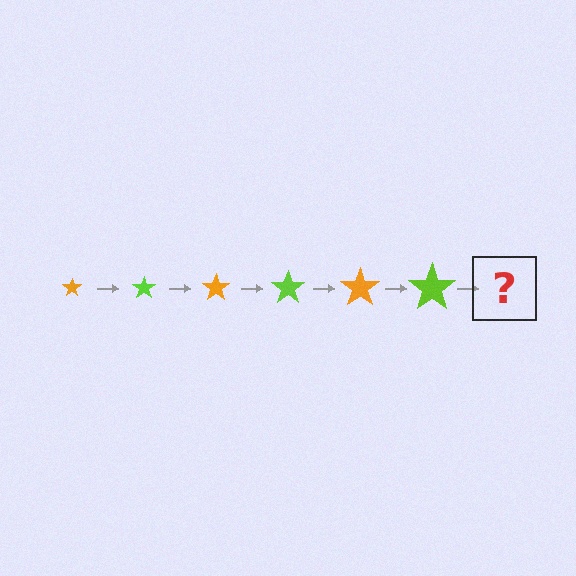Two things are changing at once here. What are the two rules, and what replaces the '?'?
The two rules are that the star grows larger each step and the color cycles through orange and lime. The '?' should be an orange star, larger than the previous one.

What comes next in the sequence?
The next element should be an orange star, larger than the previous one.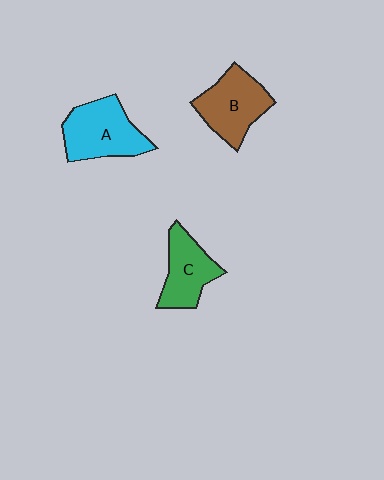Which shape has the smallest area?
Shape C (green).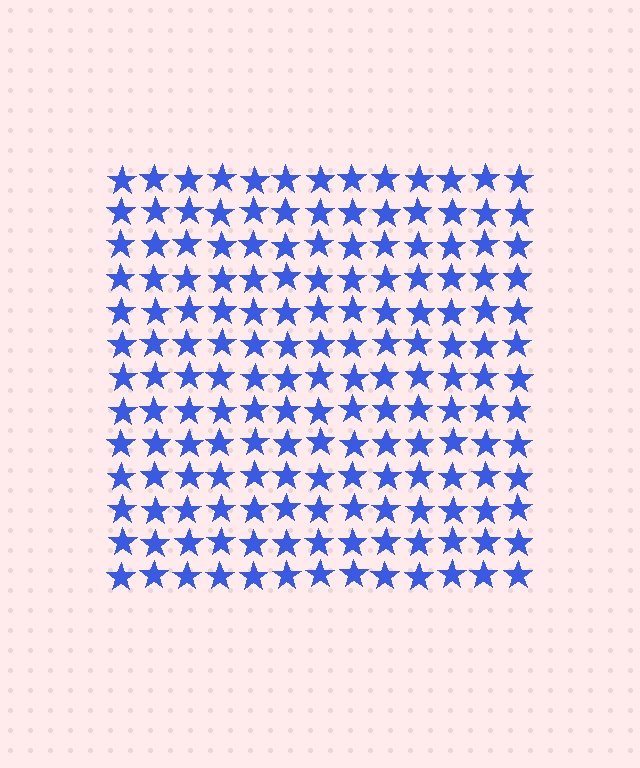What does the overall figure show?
The overall figure shows a square.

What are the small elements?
The small elements are stars.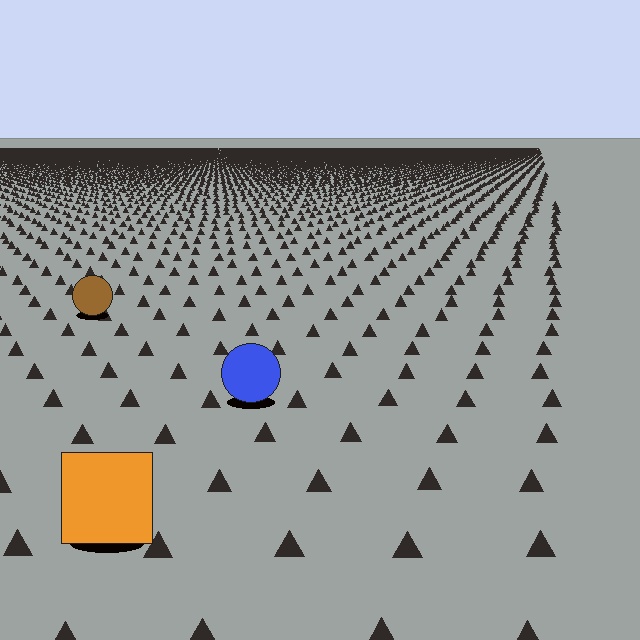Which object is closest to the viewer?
The orange square is closest. The texture marks near it are larger and more spread out.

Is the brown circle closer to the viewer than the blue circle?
No. The blue circle is closer — you can tell from the texture gradient: the ground texture is coarser near it.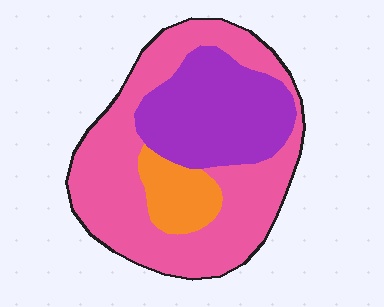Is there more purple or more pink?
Pink.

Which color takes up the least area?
Orange, at roughly 10%.